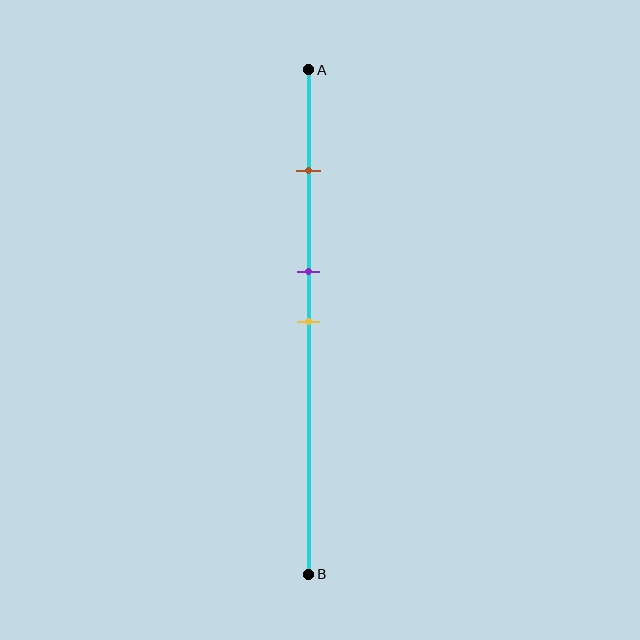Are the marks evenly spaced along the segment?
No, the marks are not evenly spaced.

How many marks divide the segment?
There are 3 marks dividing the segment.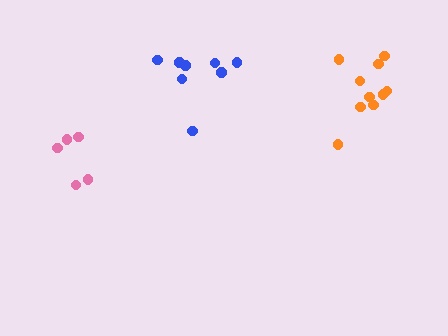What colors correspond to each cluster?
The clusters are colored: orange, pink, blue.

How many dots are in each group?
Group 1: 10 dots, Group 2: 5 dots, Group 3: 8 dots (23 total).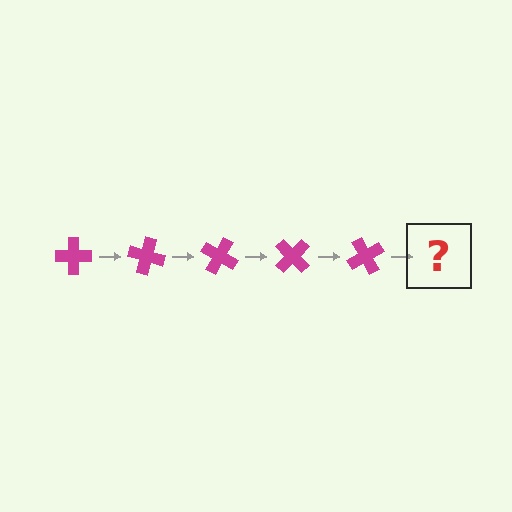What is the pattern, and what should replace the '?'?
The pattern is that the cross rotates 15 degrees each step. The '?' should be a magenta cross rotated 75 degrees.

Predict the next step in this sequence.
The next step is a magenta cross rotated 75 degrees.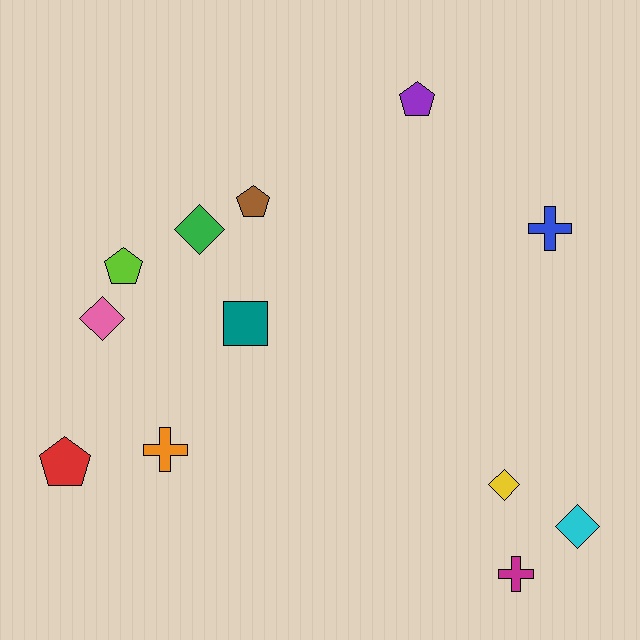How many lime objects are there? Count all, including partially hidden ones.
There is 1 lime object.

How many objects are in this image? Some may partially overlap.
There are 12 objects.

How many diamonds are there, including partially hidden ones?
There are 4 diamonds.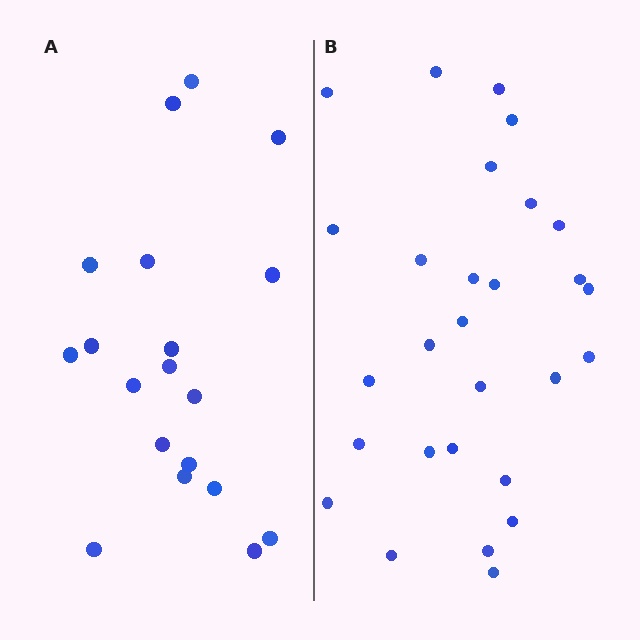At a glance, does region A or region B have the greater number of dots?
Region B (the right region) has more dots.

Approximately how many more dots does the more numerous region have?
Region B has roughly 8 or so more dots than region A.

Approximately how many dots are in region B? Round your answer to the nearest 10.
About 30 dots. (The exact count is 28, which rounds to 30.)